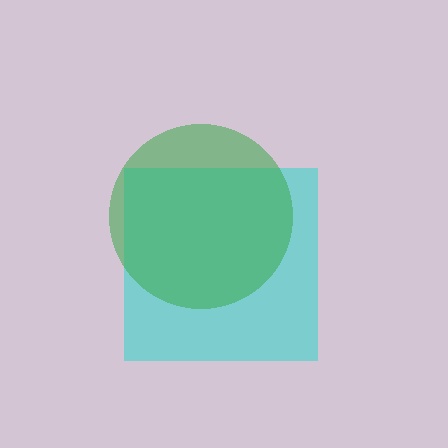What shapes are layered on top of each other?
The layered shapes are: a cyan square, a green circle.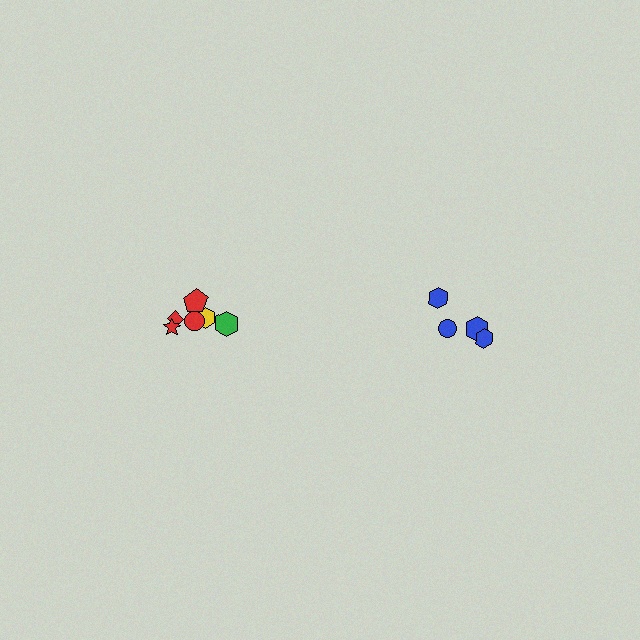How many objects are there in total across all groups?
There are 10 objects.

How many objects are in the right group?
There are 4 objects.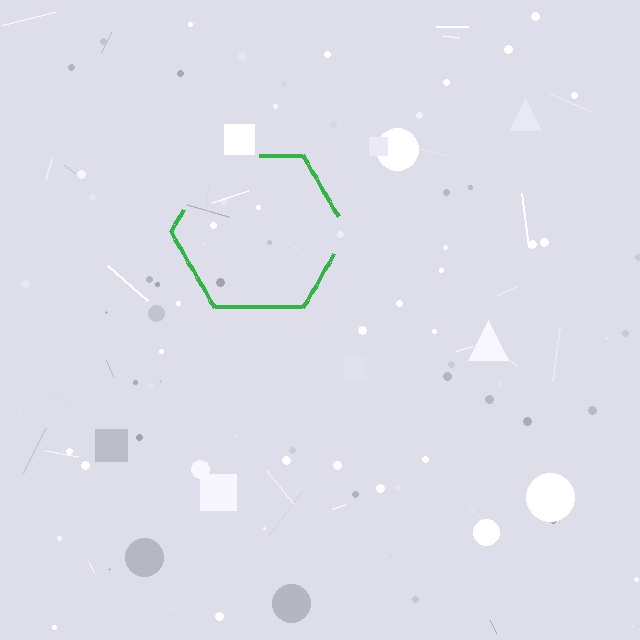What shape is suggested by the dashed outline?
The dashed outline suggests a hexagon.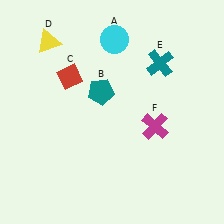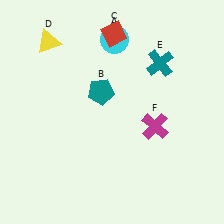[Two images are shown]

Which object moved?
The red diamond (C) moved right.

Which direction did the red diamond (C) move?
The red diamond (C) moved right.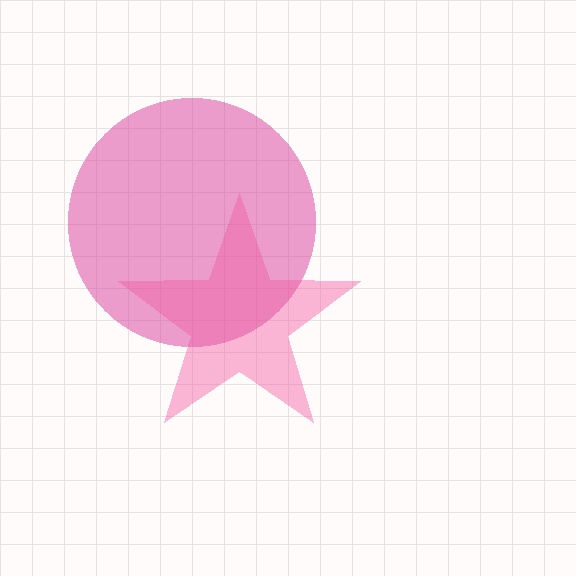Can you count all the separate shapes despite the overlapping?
Yes, there are 2 separate shapes.